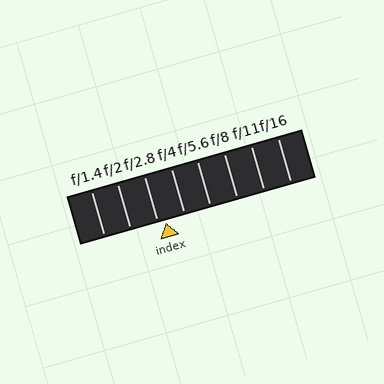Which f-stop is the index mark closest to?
The index mark is closest to f/2.8.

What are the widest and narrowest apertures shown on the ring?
The widest aperture shown is f/1.4 and the narrowest is f/16.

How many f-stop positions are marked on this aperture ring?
There are 8 f-stop positions marked.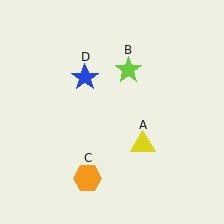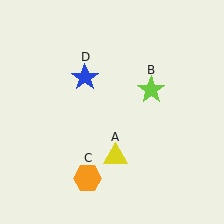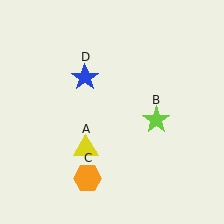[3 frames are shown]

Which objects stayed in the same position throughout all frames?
Orange hexagon (object C) and blue star (object D) remained stationary.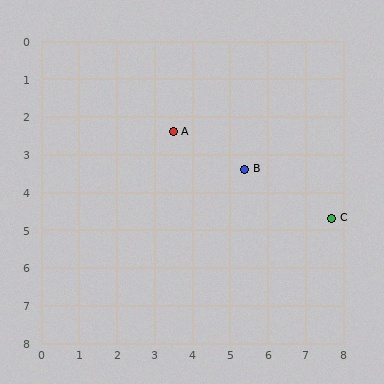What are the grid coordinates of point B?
Point B is at approximately (5.4, 3.4).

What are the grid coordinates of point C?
Point C is at approximately (7.7, 4.7).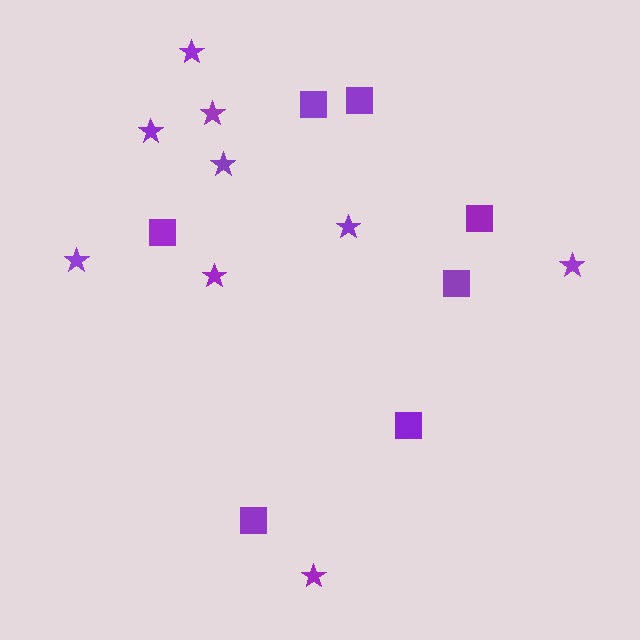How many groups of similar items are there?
There are 2 groups: one group of squares (7) and one group of stars (9).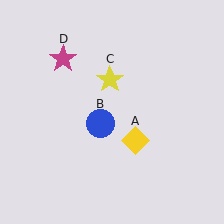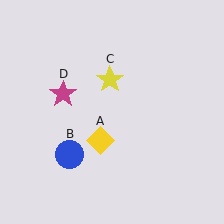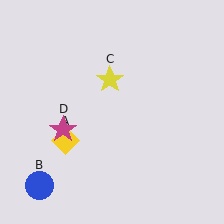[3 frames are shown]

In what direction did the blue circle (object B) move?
The blue circle (object B) moved down and to the left.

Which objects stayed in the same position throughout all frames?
Yellow star (object C) remained stationary.